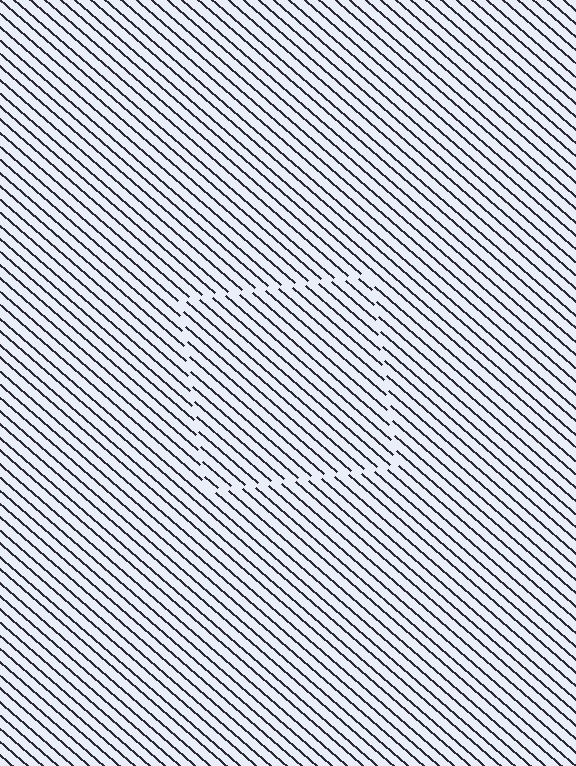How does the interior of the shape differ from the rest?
The interior of the shape contains the same grating, shifted by half a period — the contour is defined by the phase discontinuity where line-ends from the inner and outer gratings abut.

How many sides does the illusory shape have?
4 sides — the line-ends trace a square.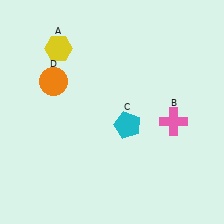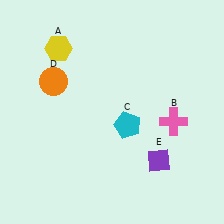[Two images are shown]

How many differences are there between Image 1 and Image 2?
There is 1 difference between the two images.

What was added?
A purple diamond (E) was added in Image 2.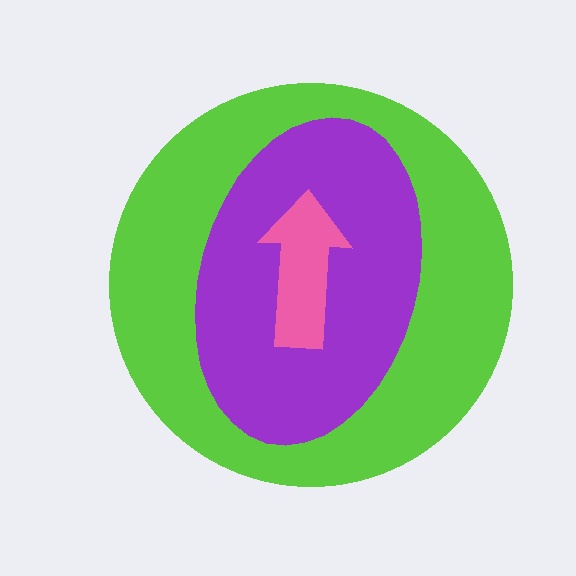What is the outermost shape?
The lime circle.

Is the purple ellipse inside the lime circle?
Yes.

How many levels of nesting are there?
3.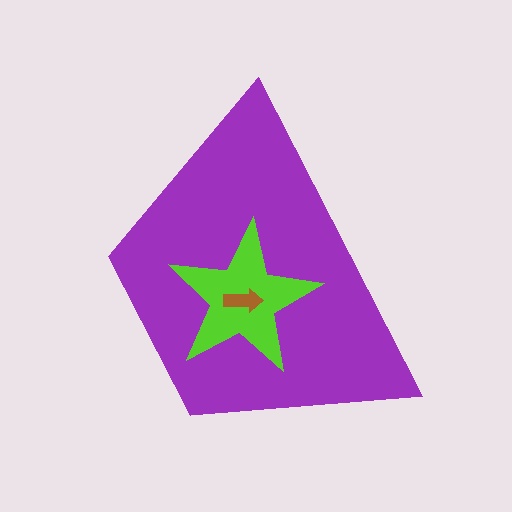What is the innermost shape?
The brown arrow.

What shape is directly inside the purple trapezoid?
The lime star.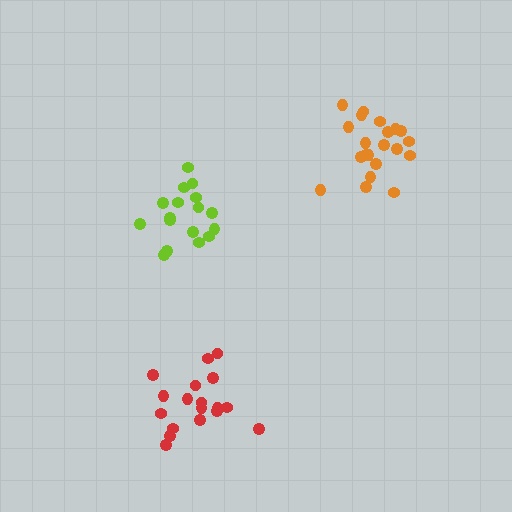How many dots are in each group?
Group 1: 17 dots, Group 2: 18 dots, Group 3: 21 dots (56 total).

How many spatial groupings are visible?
There are 3 spatial groupings.